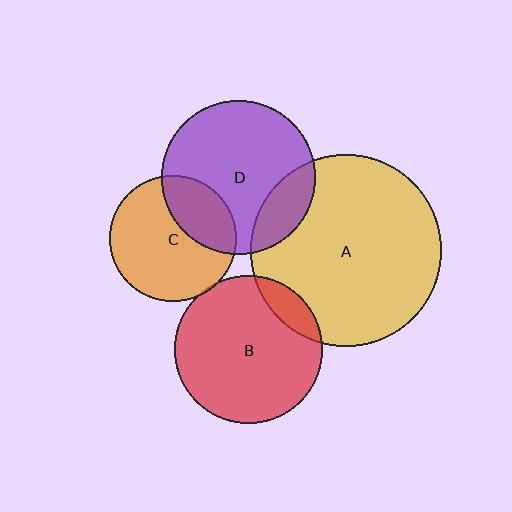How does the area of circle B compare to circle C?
Approximately 1.4 times.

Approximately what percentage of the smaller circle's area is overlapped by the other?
Approximately 20%.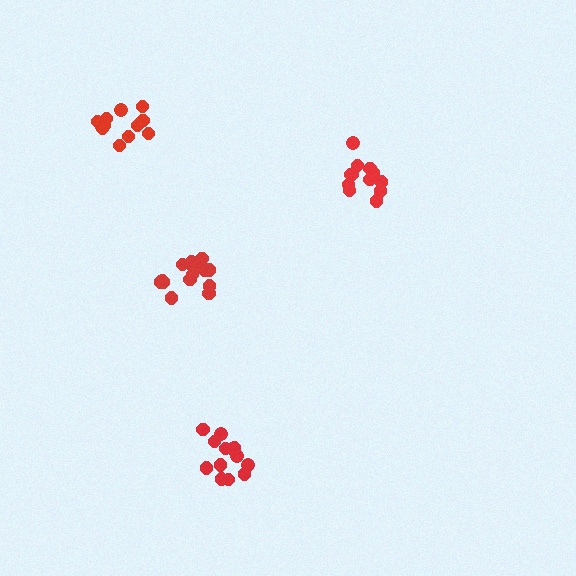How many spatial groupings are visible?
There are 4 spatial groupings.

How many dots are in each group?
Group 1: 13 dots, Group 2: 12 dots, Group 3: 12 dots, Group 4: 16 dots (53 total).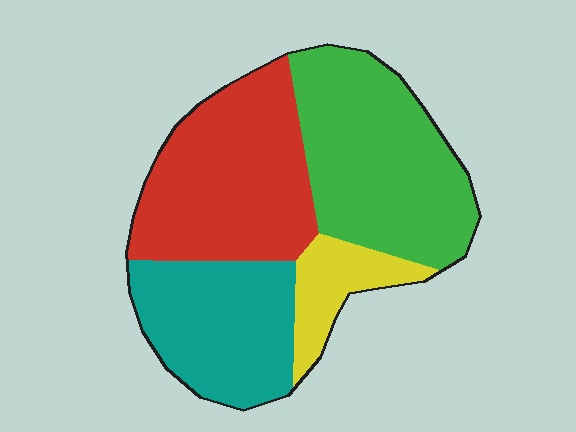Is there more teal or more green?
Green.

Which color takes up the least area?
Yellow, at roughly 10%.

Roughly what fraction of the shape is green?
Green takes up between a quarter and a half of the shape.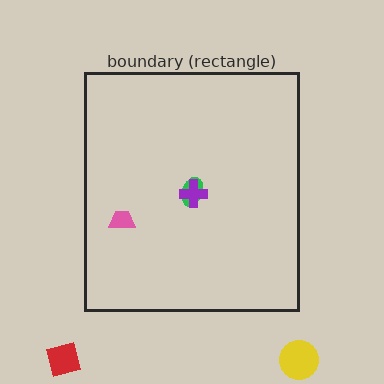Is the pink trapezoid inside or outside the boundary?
Inside.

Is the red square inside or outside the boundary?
Outside.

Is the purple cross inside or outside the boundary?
Inside.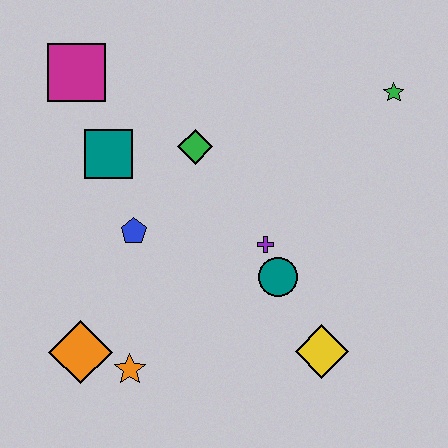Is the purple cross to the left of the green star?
Yes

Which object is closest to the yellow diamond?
The teal circle is closest to the yellow diamond.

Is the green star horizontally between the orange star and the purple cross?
No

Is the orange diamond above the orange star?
Yes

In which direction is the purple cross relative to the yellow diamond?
The purple cross is above the yellow diamond.